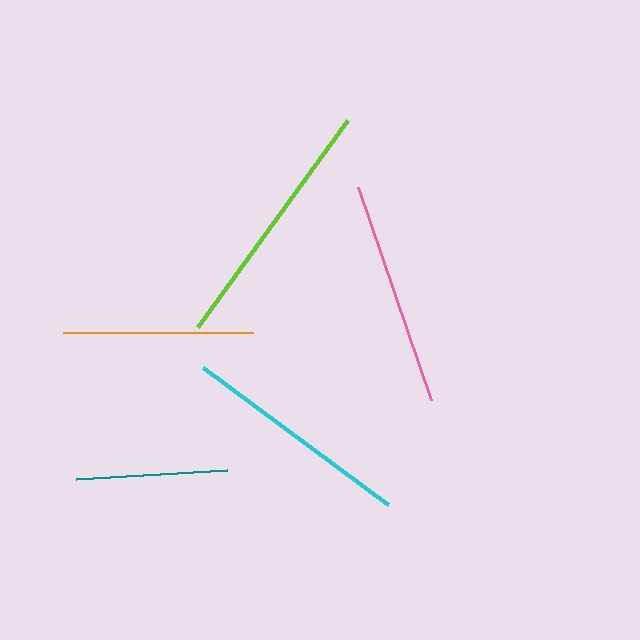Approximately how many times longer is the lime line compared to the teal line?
The lime line is approximately 1.7 times the length of the teal line.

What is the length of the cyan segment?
The cyan segment is approximately 230 pixels long.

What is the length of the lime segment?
The lime segment is approximately 256 pixels long.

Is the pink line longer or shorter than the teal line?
The pink line is longer than the teal line.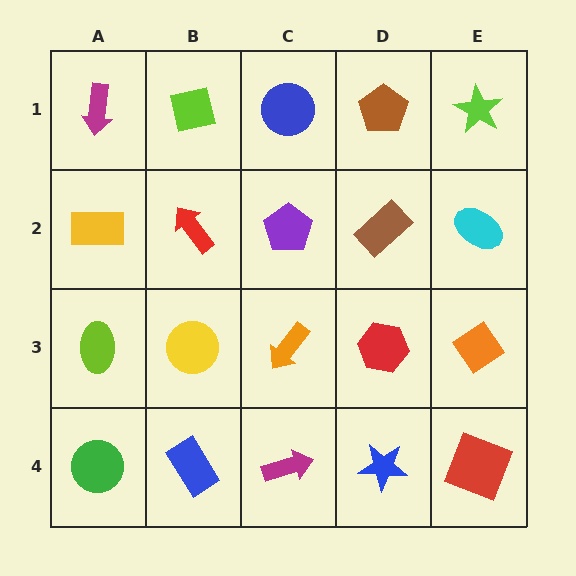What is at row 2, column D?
A brown rectangle.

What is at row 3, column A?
A lime ellipse.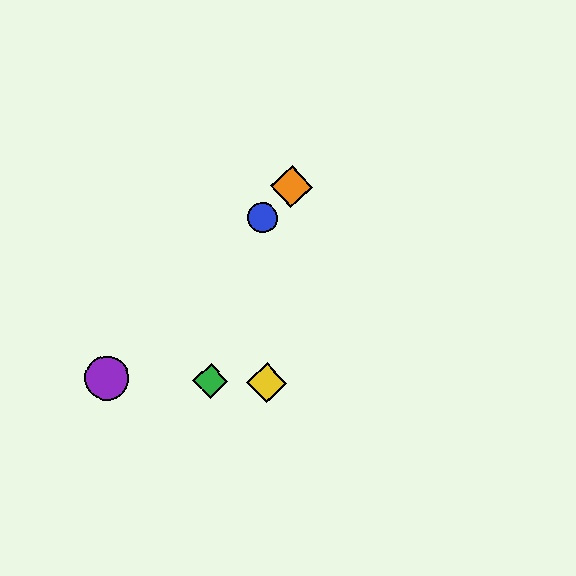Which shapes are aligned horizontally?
The red hexagon, the green diamond, the yellow diamond, the purple circle are aligned horizontally.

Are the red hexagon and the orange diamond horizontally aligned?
No, the red hexagon is at y≈378 and the orange diamond is at y≈186.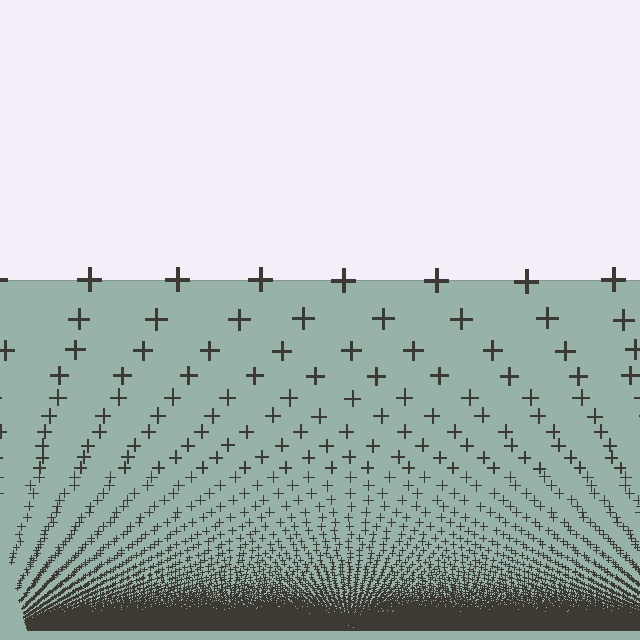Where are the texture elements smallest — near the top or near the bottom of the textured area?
Near the bottom.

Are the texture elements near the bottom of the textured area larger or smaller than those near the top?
Smaller. The gradient is inverted — elements near the bottom are smaller and denser.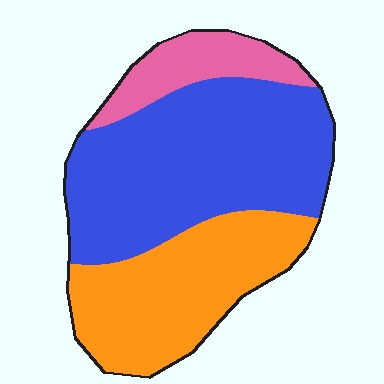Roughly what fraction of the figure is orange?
Orange takes up between a third and a half of the figure.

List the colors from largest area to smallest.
From largest to smallest: blue, orange, pink.